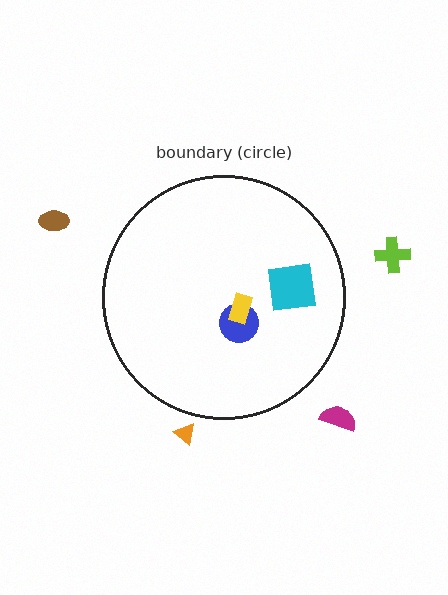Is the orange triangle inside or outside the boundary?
Outside.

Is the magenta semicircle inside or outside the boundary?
Outside.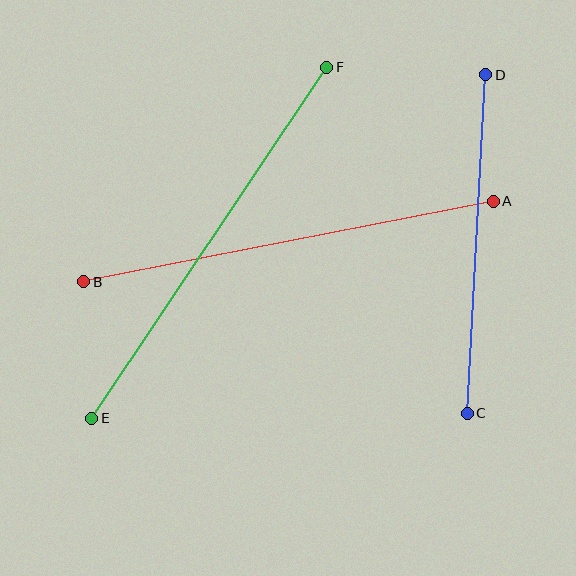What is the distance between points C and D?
The distance is approximately 339 pixels.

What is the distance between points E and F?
The distance is approximately 422 pixels.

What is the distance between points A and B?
The distance is approximately 417 pixels.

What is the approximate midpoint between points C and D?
The midpoint is at approximately (477, 244) pixels.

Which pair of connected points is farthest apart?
Points E and F are farthest apart.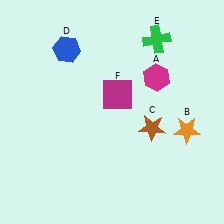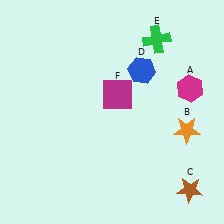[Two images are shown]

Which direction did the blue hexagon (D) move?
The blue hexagon (D) moved right.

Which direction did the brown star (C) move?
The brown star (C) moved down.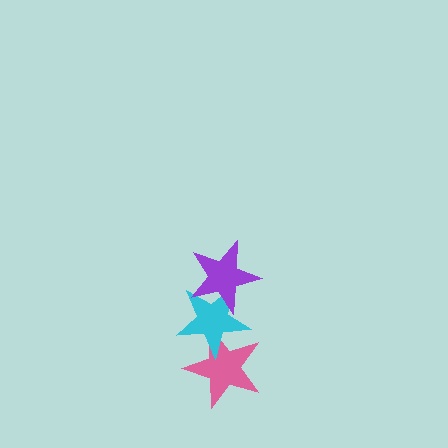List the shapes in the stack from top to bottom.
From top to bottom: the purple star, the cyan star, the pink star.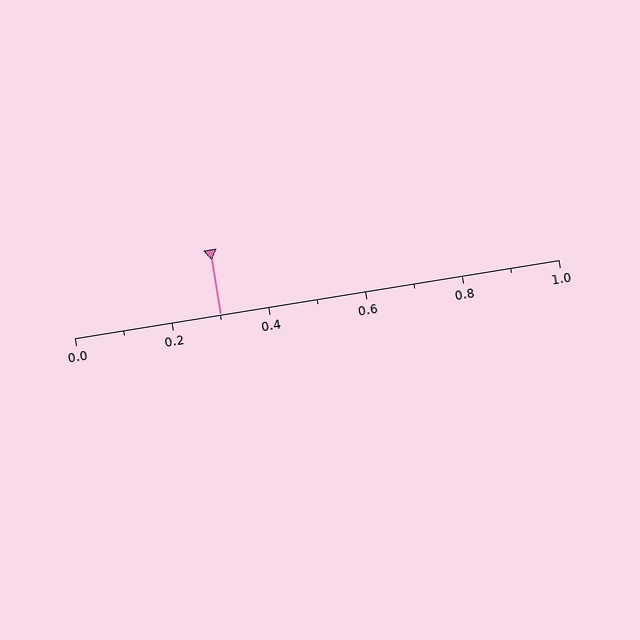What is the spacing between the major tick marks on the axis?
The major ticks are spaced 0.2 apart.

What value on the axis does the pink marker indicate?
The marker indicates approximately 0.3.